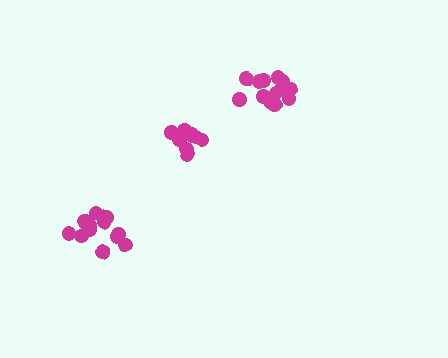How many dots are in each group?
Group 1: 13 dots, Group 2: 10 dots, Group 3: 15 dots (38 total).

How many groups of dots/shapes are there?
There are 3 groups.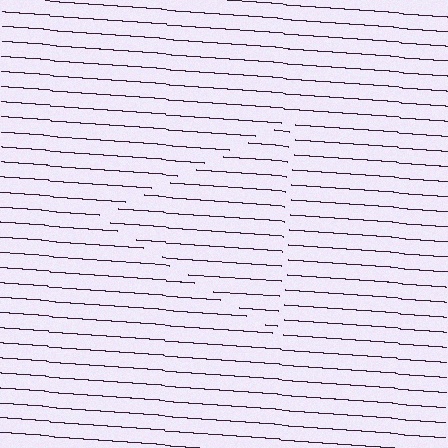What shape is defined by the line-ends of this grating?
An illusory triangle. The interior of the shape contains the same grating, shifted by half a period — the contour is defined by the phase discontinuity where line-ends from the inner and outer gratings abut.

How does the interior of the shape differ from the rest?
The interior of the shape contains the same grating, shifted by half a period — the contour is defined by the phase discontinuity where line-ends from the inner and outer gratings abut.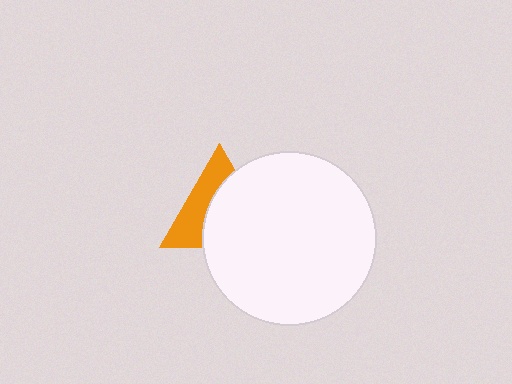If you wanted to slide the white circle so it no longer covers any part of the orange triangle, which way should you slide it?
Slide it right — that is the most direct way to separate the two shapes.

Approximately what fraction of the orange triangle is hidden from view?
Roughly 57% of the orange triangle is hidden behind the white circle.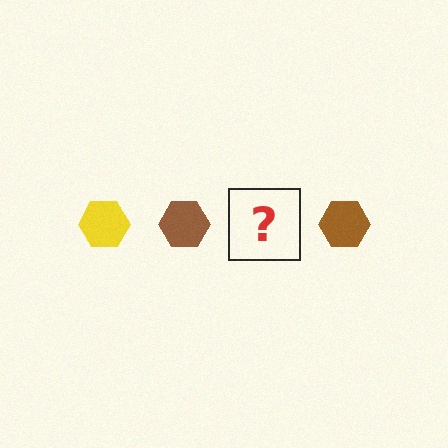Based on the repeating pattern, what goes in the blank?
The blank should be a yellow hexagon.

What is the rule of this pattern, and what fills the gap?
The rule is that the pattern cycles through yellow, brown hexagons. The gap should be filled with a yellow hexagon.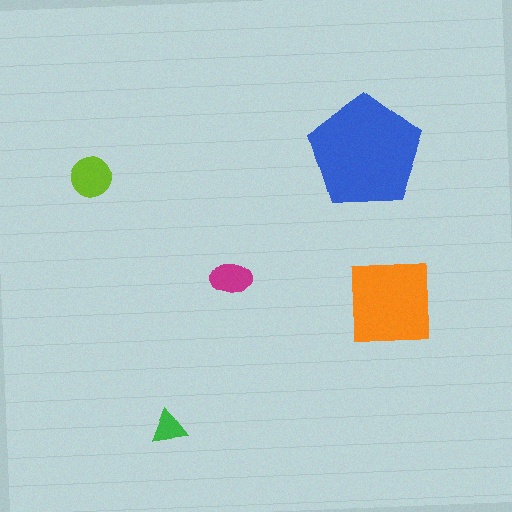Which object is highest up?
The blue pentagon is topmost.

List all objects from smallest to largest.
The green triangle, the magenta ellipse, the lime circle, the orange square, the blue pentagon.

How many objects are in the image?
There are 5 objects in the image.